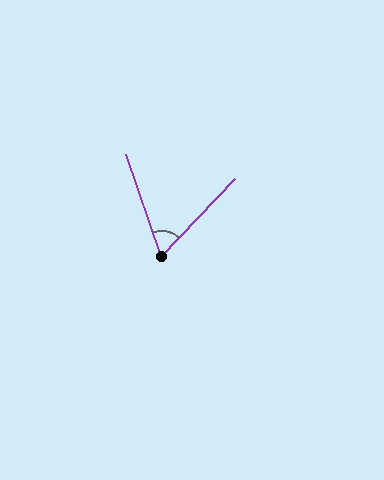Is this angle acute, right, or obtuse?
It is acute.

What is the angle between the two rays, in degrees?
Approximately 63 degrees.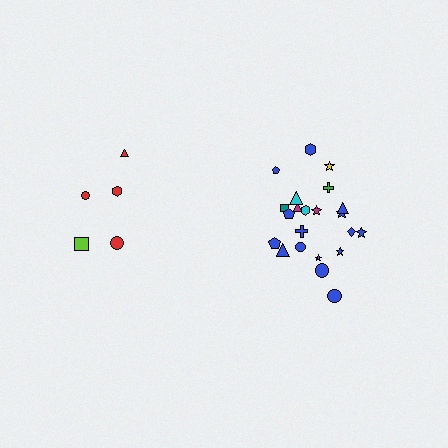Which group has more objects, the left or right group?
The right group.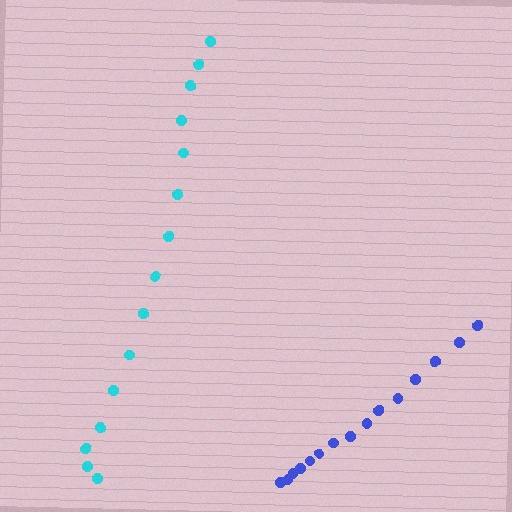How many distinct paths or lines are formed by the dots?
There are 2 distinct paths.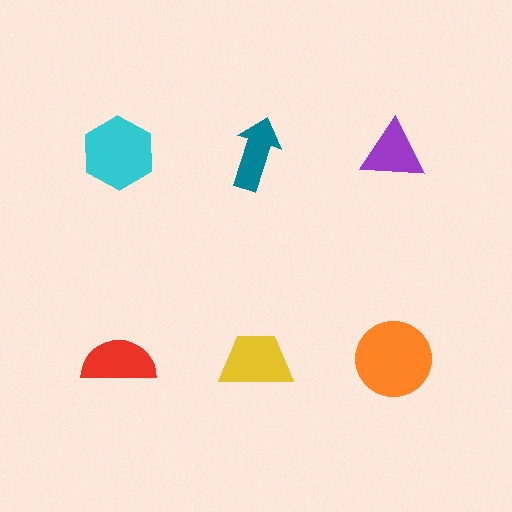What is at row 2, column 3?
An orange circle.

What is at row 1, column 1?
A cyan hexagon.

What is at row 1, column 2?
A teal arrow.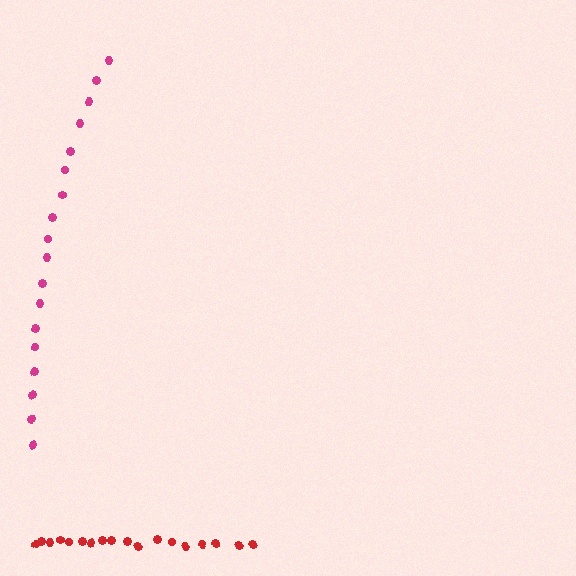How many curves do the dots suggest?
There are 2 distinct paths.